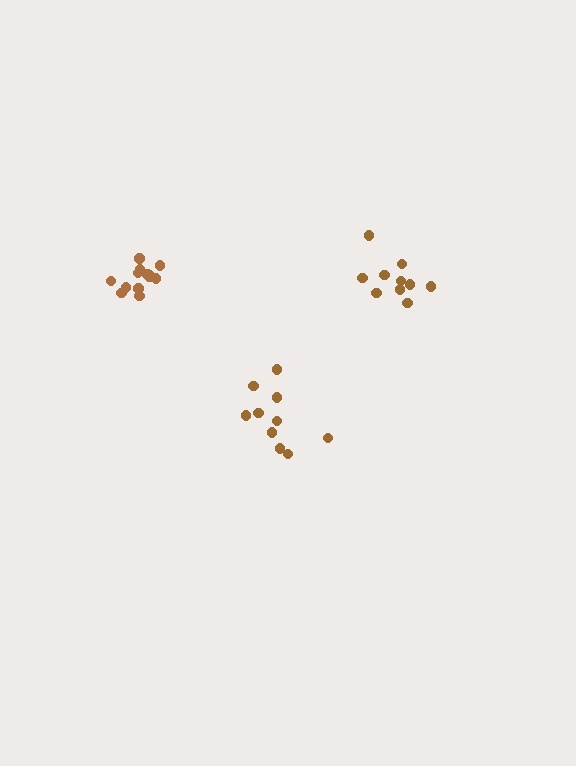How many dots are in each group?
Group 1: 10 dots, Group 2: 10 dots, Group 3: 14 dots (34 total).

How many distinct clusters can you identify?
There are 3 distinct clusters.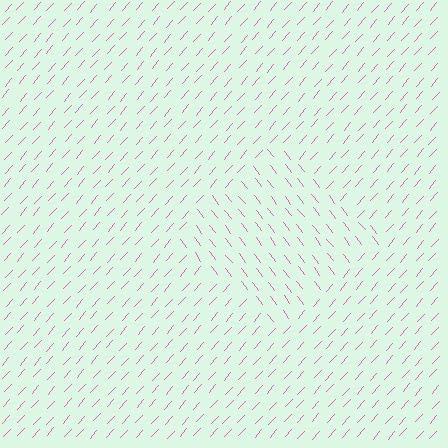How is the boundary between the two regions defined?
The boundary is defined purely by a change in line orientation (approximately 79 degrees difference). All lines are the same color and thickness.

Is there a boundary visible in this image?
Yes, there is a texture boundary formed by a change in line orientation.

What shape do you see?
I see a diamond.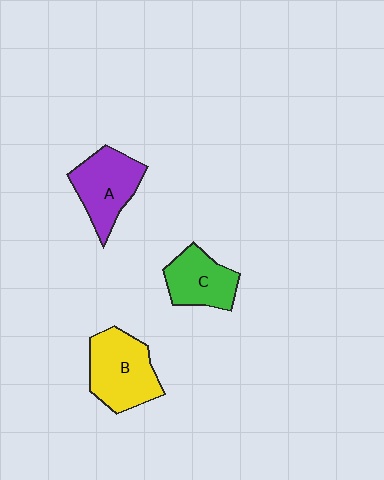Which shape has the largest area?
Shape B (yellow).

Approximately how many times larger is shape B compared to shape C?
Approximately 1.3 times.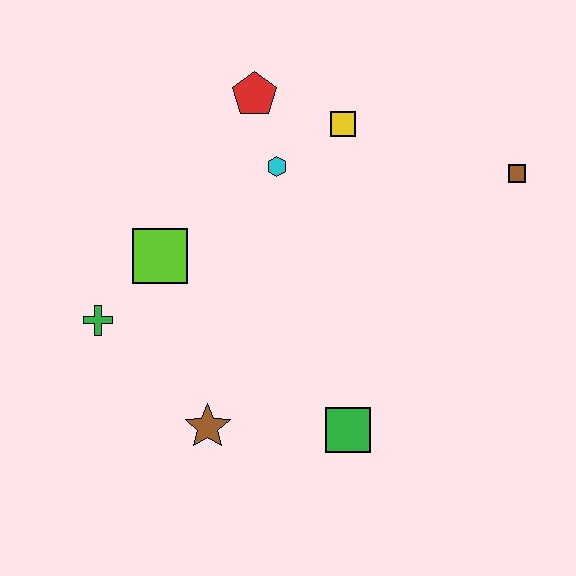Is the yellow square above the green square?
Yes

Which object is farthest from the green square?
The red pentagon is farthest from the green square.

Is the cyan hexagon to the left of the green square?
Yes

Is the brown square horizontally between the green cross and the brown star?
No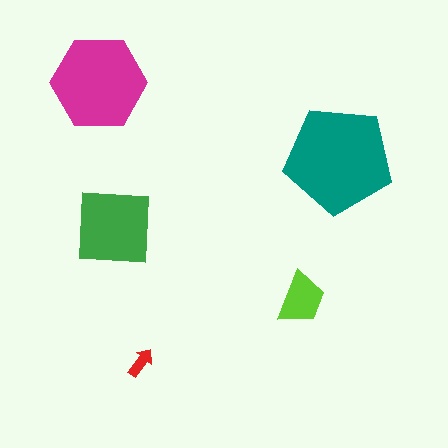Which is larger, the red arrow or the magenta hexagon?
The magenta hexagon.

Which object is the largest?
The teal pentagon.